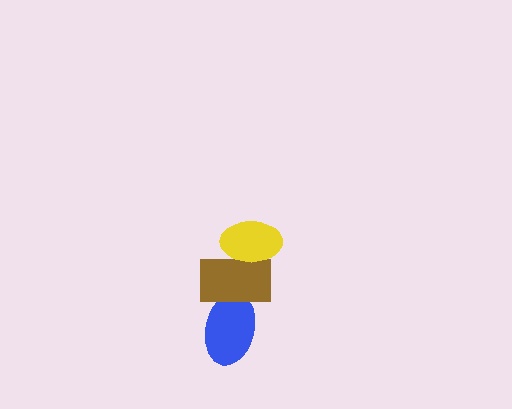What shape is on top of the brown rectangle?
The yellow ellipse is on top of the brown rectangle.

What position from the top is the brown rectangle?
The brown rectangle is 2nd from the top.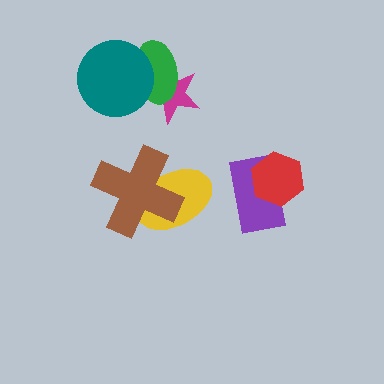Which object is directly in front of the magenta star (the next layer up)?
The green ellipse is directly in front of the magenta star.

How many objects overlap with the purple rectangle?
1 object overlaps with the purple rectangle.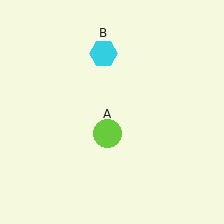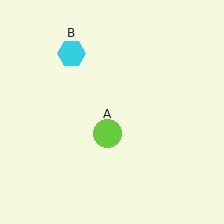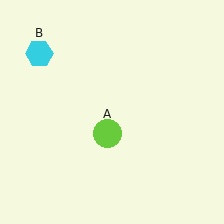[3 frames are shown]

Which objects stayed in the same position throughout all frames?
Lime circle (object A) remained stationary.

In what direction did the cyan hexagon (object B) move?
The cyan hexagon (object B) moved left.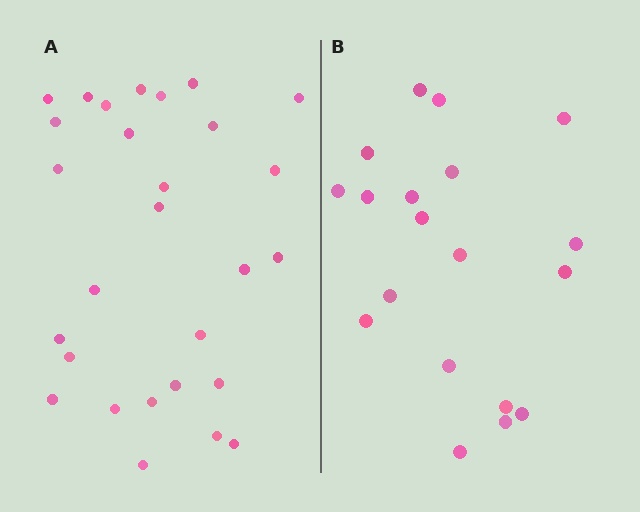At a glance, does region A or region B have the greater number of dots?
Region A (the left region) has more dots.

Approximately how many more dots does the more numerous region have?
Region A has roughly 8 or so more dots than region B.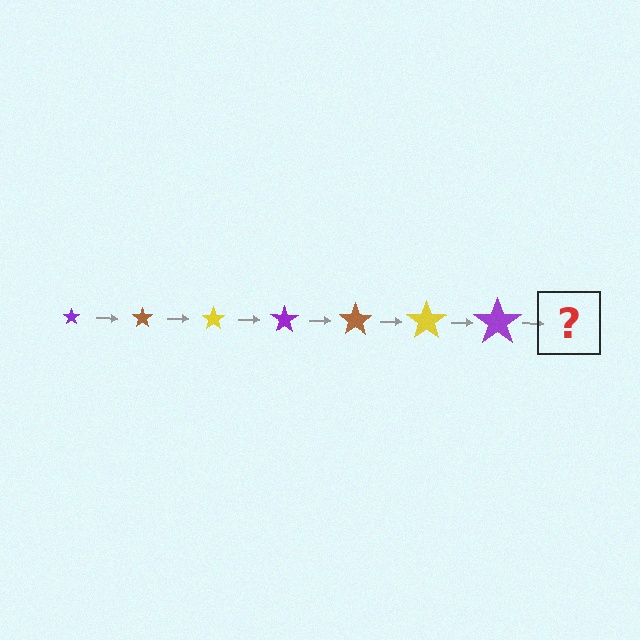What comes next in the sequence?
The next element should be a brown star, larger than the previous one.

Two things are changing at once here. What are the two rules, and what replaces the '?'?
The two rules are that the star grows larger each step and the color cycles through purple, brown, and yellow. The '?' should be a brown star, larger than the previous one.